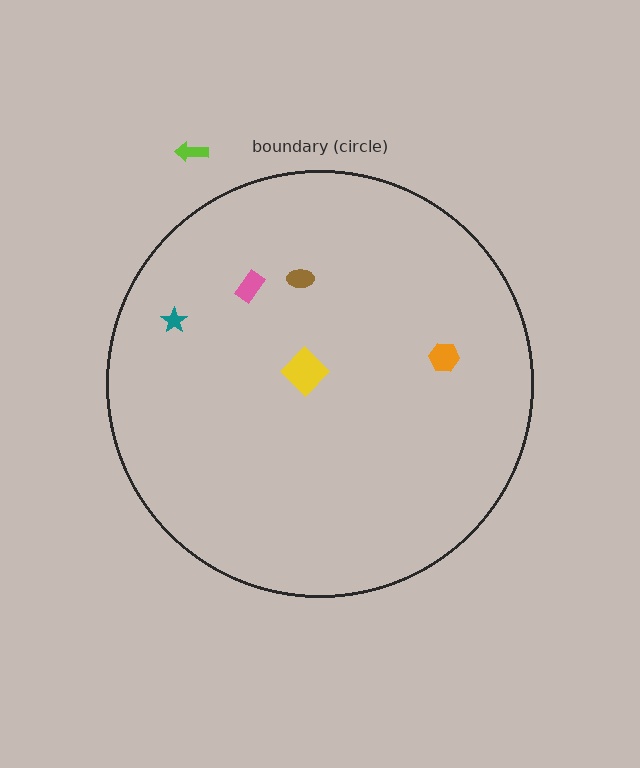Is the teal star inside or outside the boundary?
Inside.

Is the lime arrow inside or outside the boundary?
Outside.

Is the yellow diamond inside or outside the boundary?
Inside.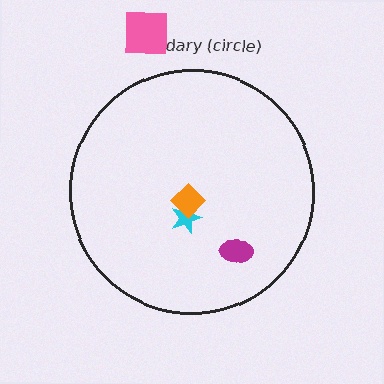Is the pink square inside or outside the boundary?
Outside.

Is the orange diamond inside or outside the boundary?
Inside.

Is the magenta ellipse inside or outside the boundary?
Inside.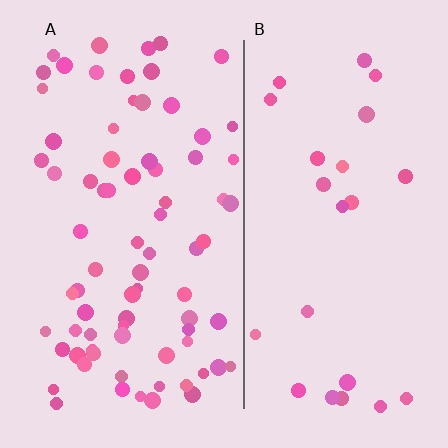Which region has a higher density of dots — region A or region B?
A (the left).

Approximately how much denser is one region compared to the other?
Approximately 3.1× — region A over region B.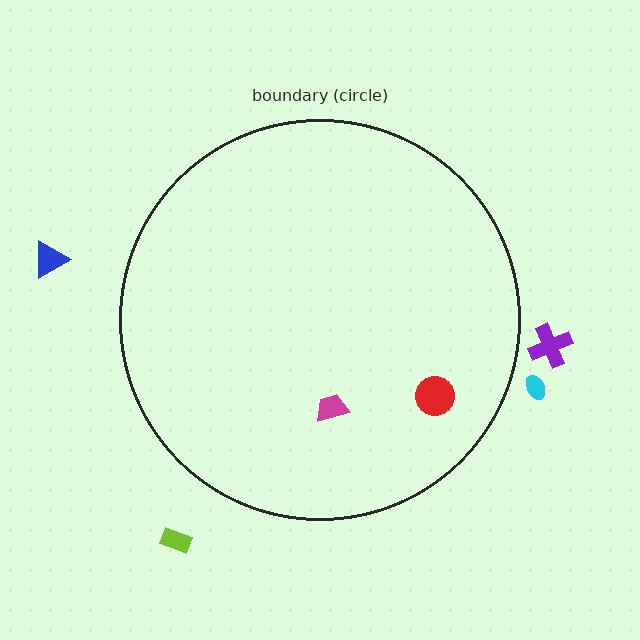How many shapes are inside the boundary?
2 inside, 4 outside.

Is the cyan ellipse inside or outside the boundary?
Outside.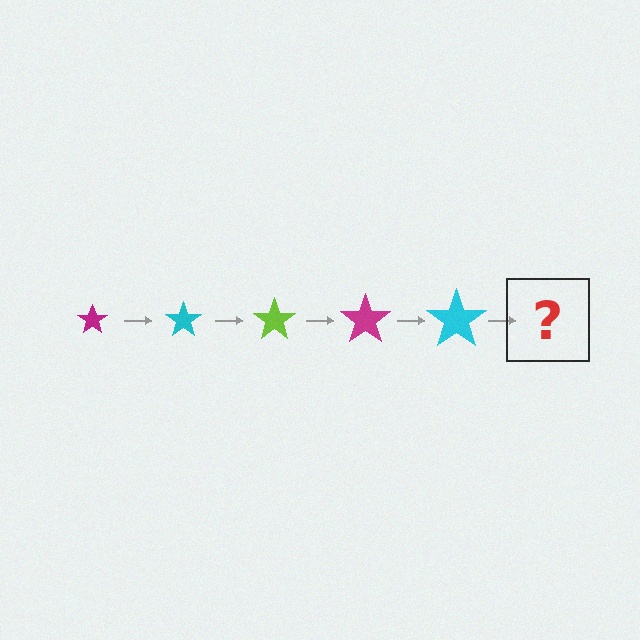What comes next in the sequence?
The next element should be a lime star, larger than the previous one.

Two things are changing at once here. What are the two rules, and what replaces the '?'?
The two rules are that the star grows larger each step and the color cycles through magenta, cyan, and lime. The '?' should be a lime star, larger than the previous one.